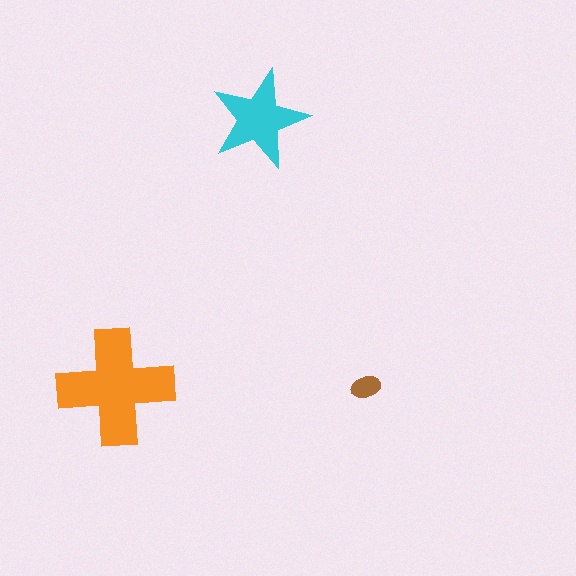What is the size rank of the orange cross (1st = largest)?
1st.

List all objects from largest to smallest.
The orange cross, the cyan star, the brown ellipse.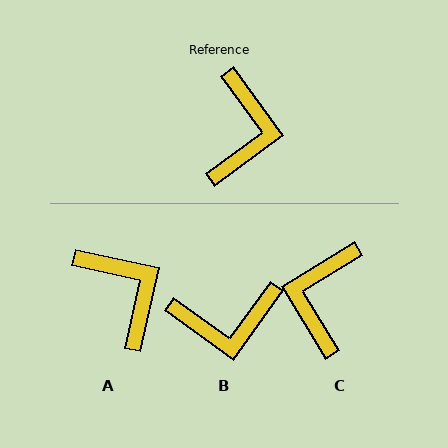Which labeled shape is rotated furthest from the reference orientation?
C, about 175 degrees away.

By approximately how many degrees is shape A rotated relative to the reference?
Approximately 41 degrees counter-clockwise.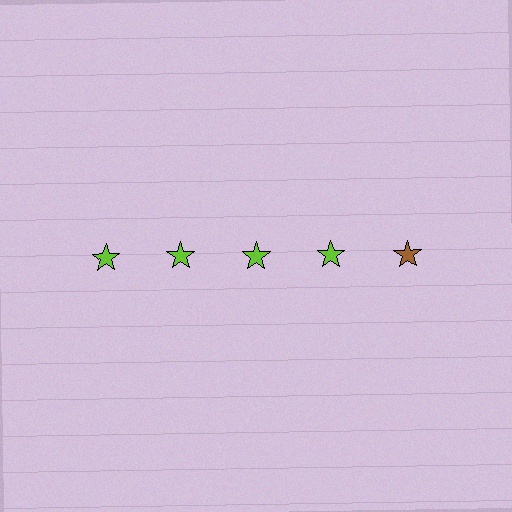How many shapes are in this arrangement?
There are 5 shapes arranged in a grid pattern.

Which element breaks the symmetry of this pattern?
The brown star in the top row, rightmost column breaks the symmetry. All other shapes are lime stars.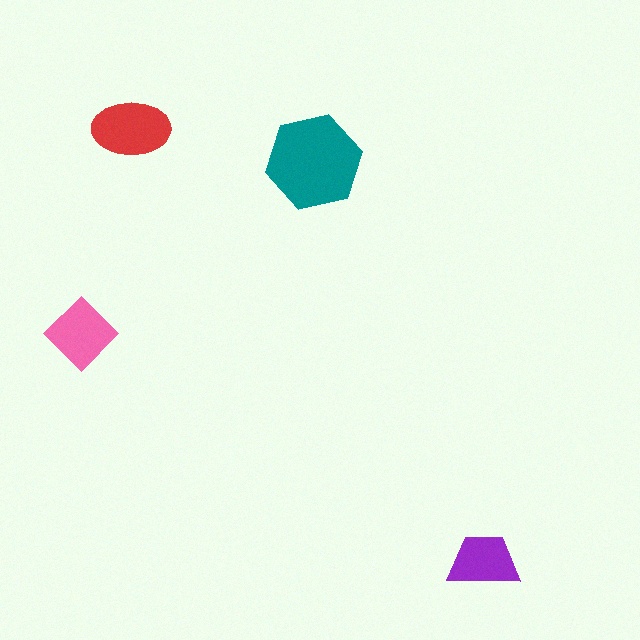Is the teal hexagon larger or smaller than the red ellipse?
Larger.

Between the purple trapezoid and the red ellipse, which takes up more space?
The red ellipse.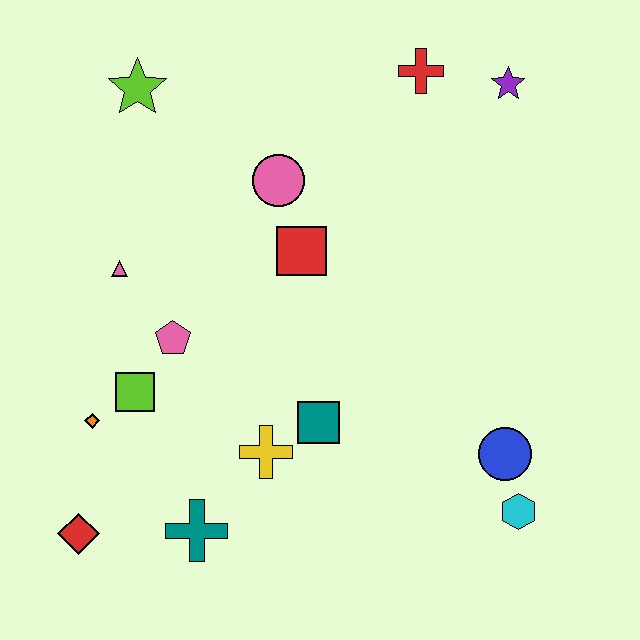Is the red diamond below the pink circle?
Yes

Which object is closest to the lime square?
The orange diamond is closest to the lime square.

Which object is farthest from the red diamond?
The purple star is farthest from the red diamond.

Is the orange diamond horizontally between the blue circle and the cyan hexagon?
No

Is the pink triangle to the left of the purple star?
Yes